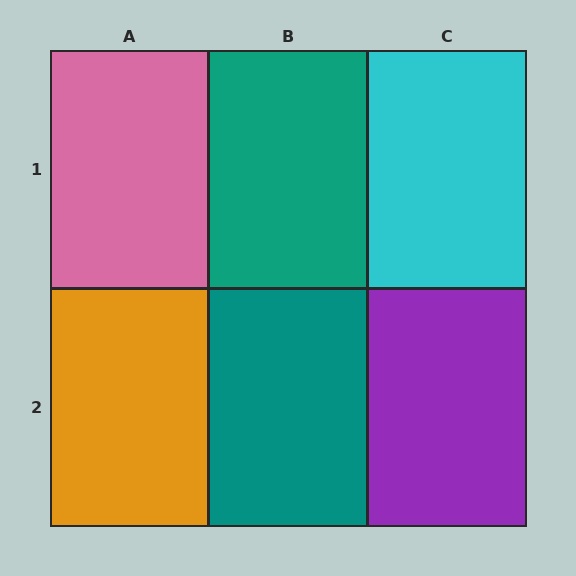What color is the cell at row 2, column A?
Orange.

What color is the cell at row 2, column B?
Teal.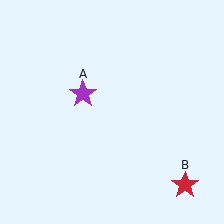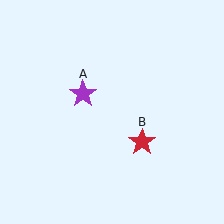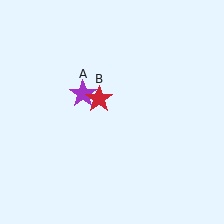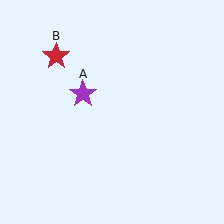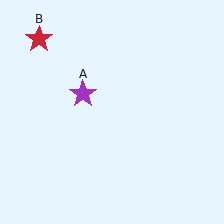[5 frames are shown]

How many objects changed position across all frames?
1 object changed position: red star (object B).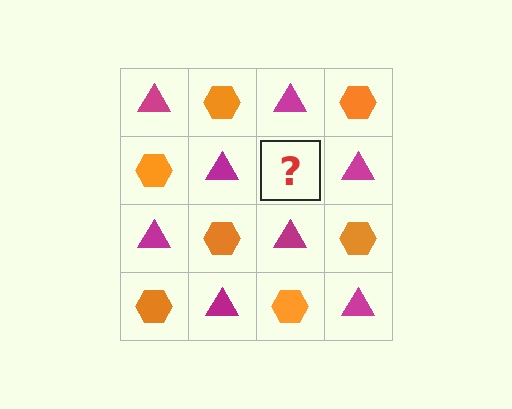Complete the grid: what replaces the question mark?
The question mark should be replaced with an orange hexagon.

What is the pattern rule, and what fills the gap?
The rule is that it alternates magenta triangle and orange hexagon in a checkerboard pattern. The gap should be filled with an orange hexagon.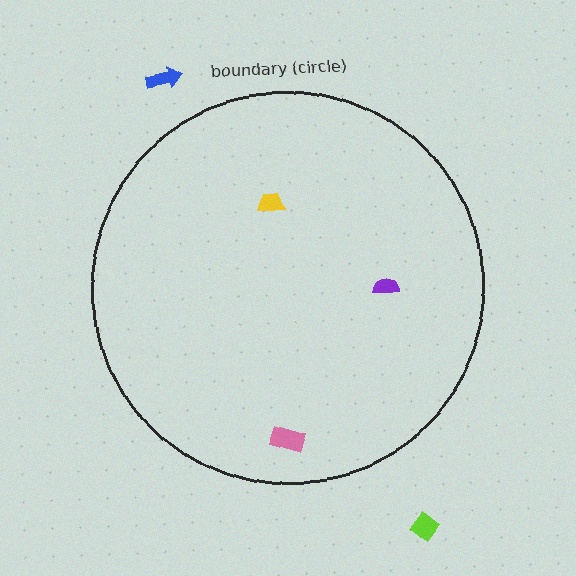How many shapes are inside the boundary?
3 inside, 2 outside.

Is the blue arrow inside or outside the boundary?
Outside.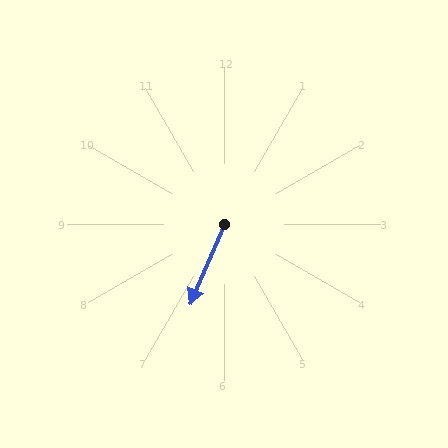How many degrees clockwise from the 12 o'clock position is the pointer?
Approximately 203 degrees.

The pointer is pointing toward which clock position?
Roughly 7 o'clock.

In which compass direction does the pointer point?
Southwest.